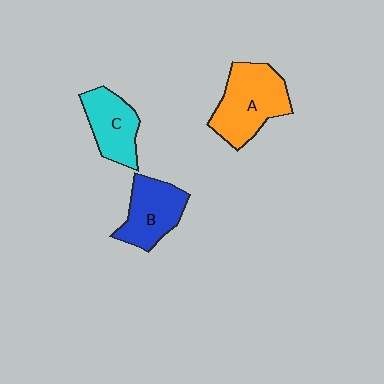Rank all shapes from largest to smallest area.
From largest to smallest: A (orange), B (blue), C (cyan).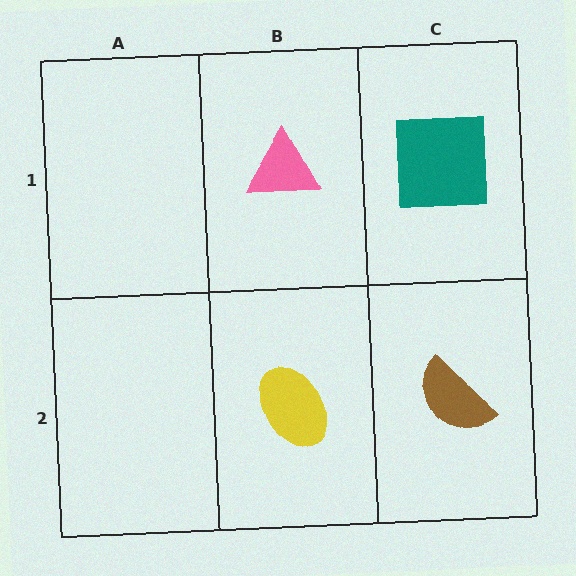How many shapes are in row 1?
2 shapes.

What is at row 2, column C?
A brown semicircle.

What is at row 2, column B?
A yellow ellipse.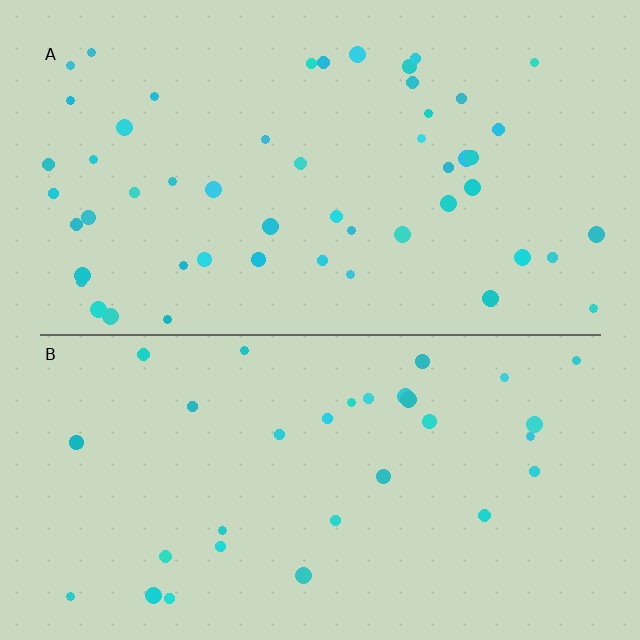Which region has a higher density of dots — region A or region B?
A (the top).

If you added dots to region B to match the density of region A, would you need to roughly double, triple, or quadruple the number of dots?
Approximately double.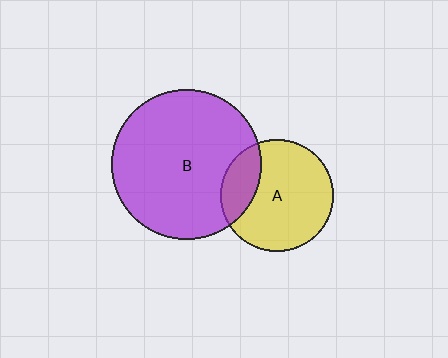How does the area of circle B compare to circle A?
Approximately 1.8 times.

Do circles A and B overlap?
Yes.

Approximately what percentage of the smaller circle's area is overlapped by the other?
Approximately 20%.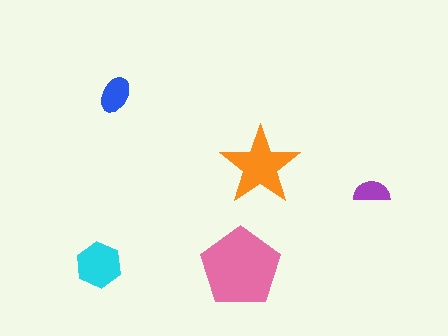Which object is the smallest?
The purple semicircle.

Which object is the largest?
The pink pentagon.